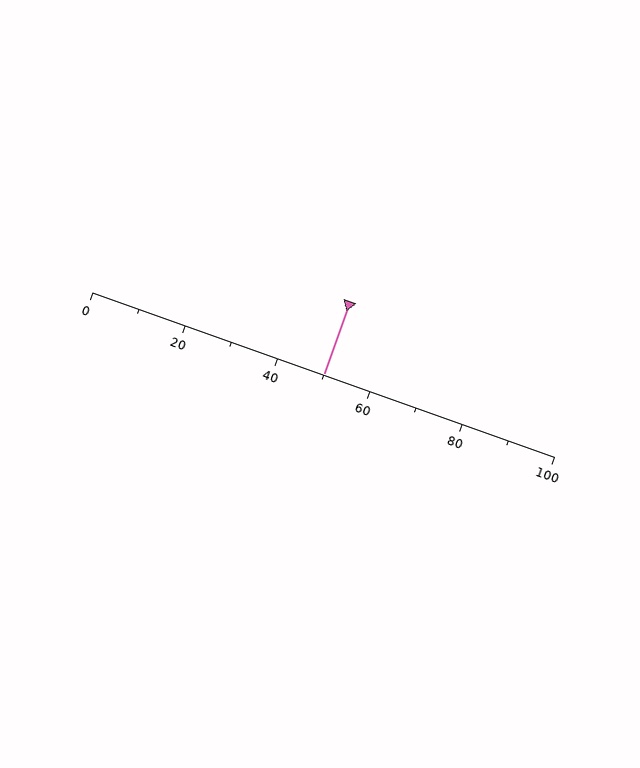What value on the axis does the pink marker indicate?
The marker indicates approximately 50.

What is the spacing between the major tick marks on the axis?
The major ticks are spaced 20 apart.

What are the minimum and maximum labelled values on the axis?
The axis runs from 0 to 100.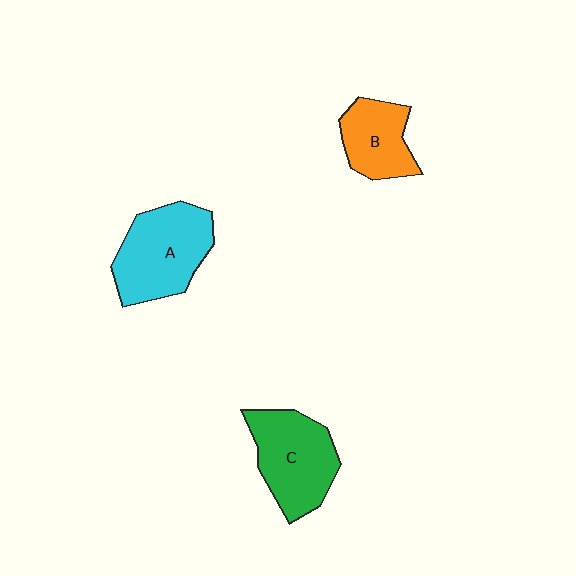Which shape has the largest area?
Shape A (cyan).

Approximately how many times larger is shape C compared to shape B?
Approximately 1.5 times.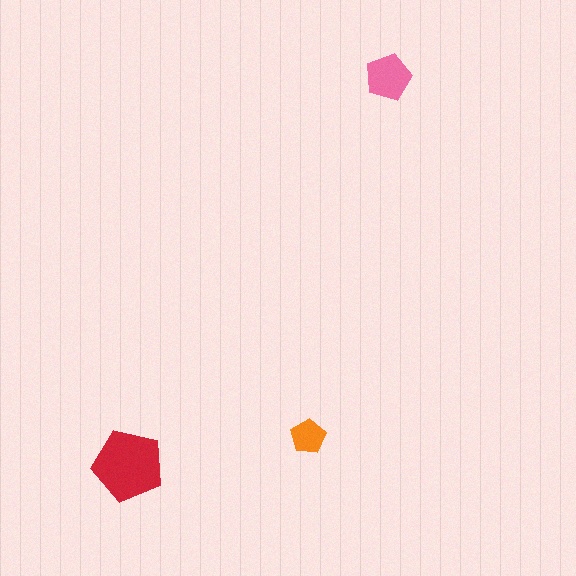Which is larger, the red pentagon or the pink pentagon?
The red one.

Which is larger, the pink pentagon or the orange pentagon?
The pink one.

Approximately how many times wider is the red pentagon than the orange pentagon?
About 2 times wider.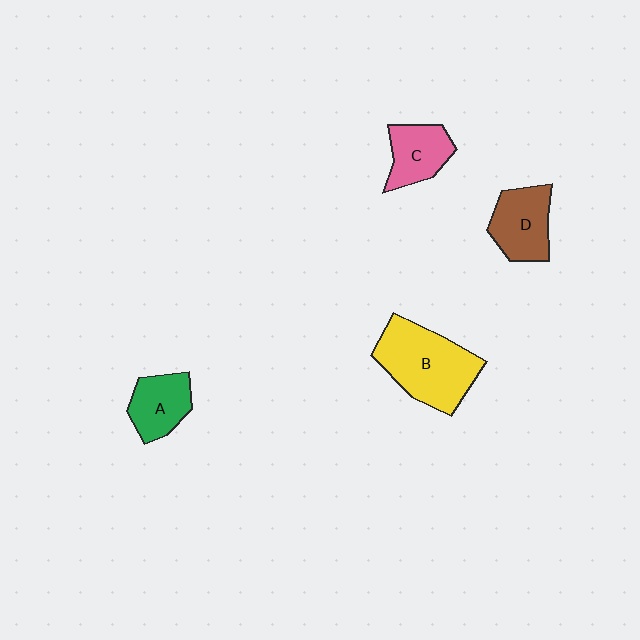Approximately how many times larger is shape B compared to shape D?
Approximately 1.6 times.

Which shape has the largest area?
Shape B (yellow).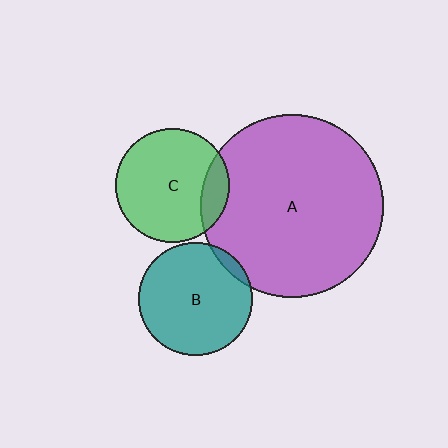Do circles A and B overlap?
Yes.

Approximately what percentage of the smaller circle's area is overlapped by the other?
Approximately 5%.